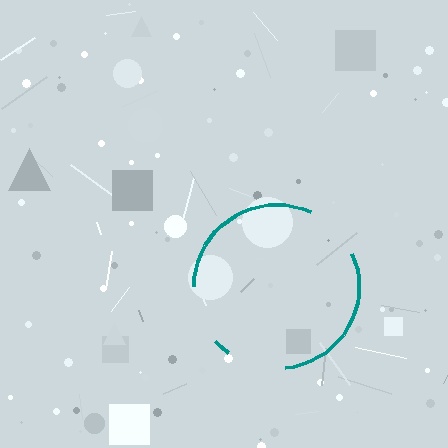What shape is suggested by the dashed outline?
The dashed outline suggests a circle.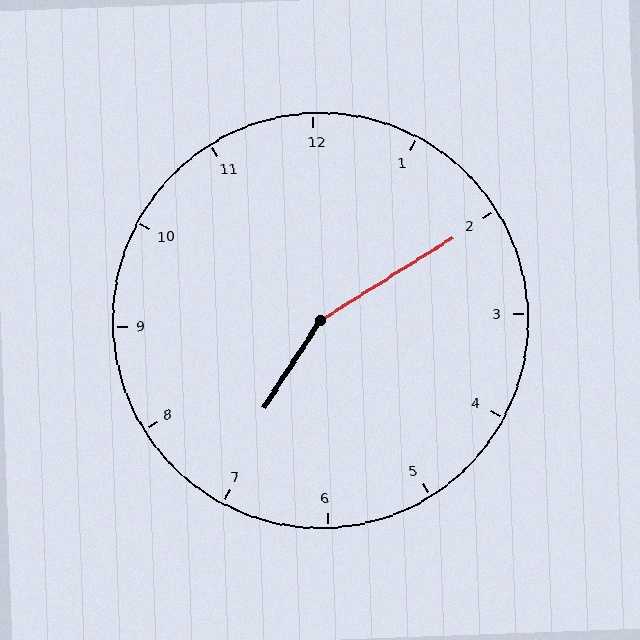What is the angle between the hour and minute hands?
Approximately 155 degrees.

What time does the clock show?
7:10.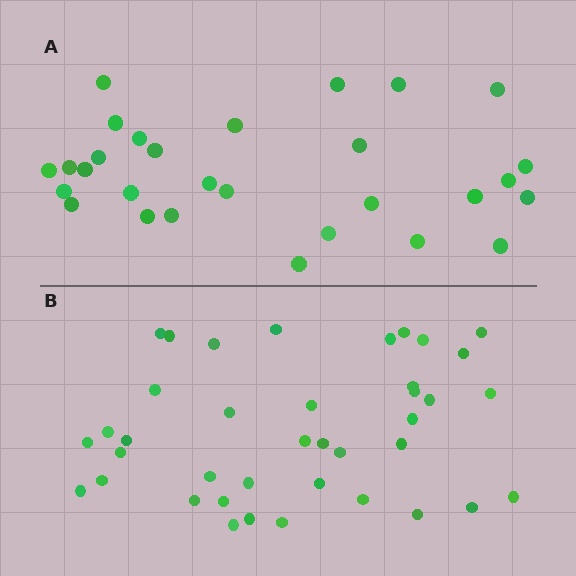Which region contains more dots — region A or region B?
Region B (the bottom region) has more dots.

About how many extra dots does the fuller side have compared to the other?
Region B has roughly 10 or so more dots than region A.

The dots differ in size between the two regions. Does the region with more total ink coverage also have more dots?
No. Region A has more total ink coverage because its dots are larger, but region B actually contains more individual dots. Total area can be misleading — the number of items is what matters here.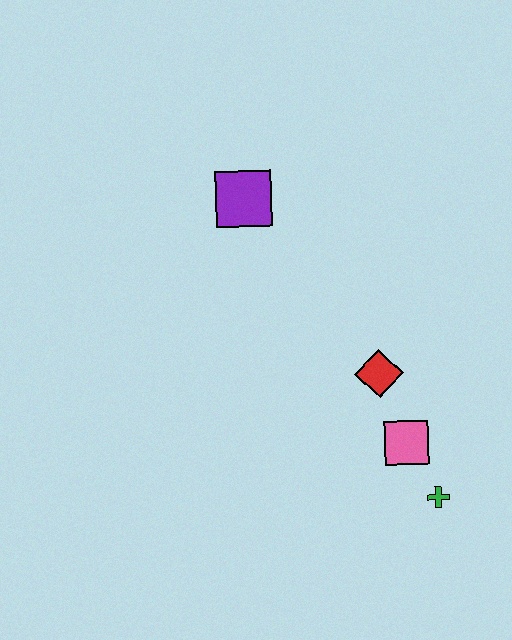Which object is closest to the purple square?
The red diamond is closest to the purple square.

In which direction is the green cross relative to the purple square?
The green cross is below the purple square.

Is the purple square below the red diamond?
No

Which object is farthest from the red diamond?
The purple square is farthest from the red diamond.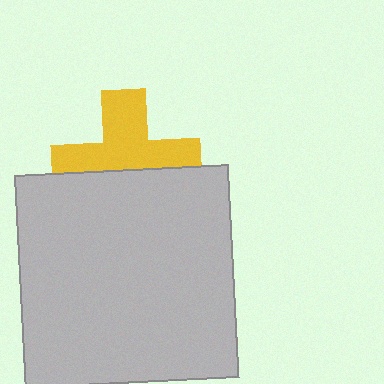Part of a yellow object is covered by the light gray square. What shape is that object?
It is a cross.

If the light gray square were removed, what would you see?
You would see the complete yellow cross.